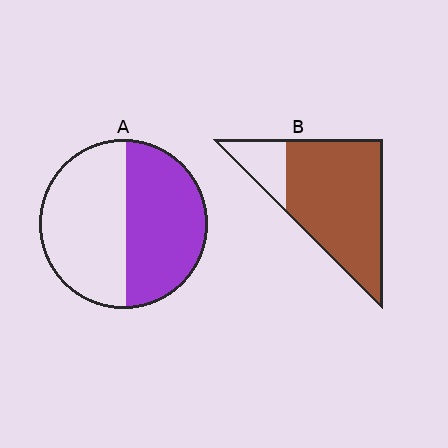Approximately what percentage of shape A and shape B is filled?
A is approximately 50% and B is approximately 80%.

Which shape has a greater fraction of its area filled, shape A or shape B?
Shape B.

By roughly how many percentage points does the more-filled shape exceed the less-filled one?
By roughly 35 percentage points (B over A).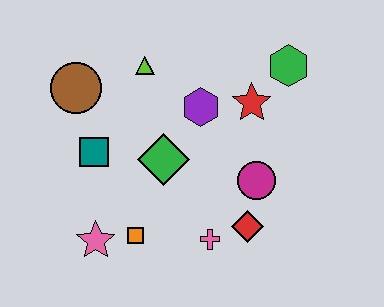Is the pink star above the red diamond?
No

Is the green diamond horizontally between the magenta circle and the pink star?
Yes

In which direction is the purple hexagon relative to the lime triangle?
The purple hexagon is to the right of the lime triangle.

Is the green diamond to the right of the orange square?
Yes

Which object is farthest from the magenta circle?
The brown circle is farthest from the magenta circle.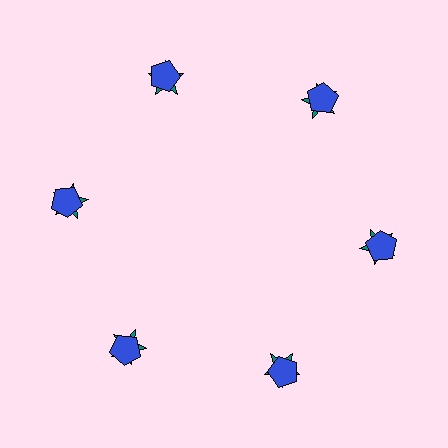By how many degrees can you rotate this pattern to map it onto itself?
The pattern maps onto itself every 60 degrees of rotation.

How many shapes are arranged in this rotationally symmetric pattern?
There are 12 shapes, arranged in 6 groups of 2.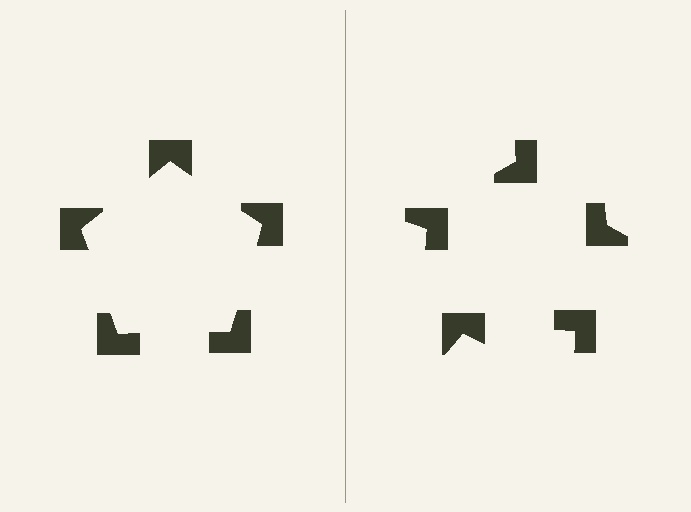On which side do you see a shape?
An illusory pentagon appears on the left side. On the right side the wedge cuts are rotated, so no coherent shape forms.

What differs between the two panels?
The notched squares are positioned identically on both sides; only the wedge orientations differ. On the left they align to a pentagon; on the right they are misaligned.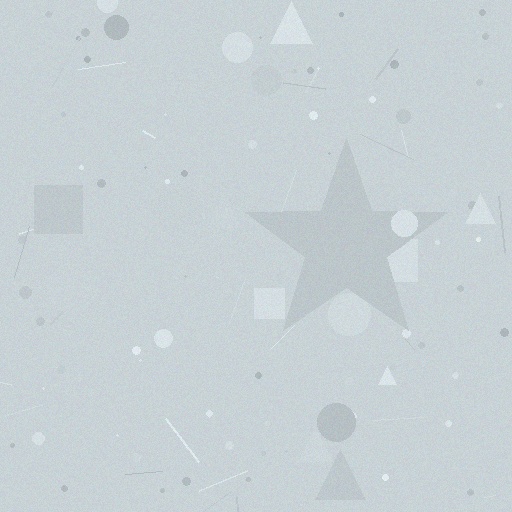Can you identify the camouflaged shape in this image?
The camouflaged shape is a star.